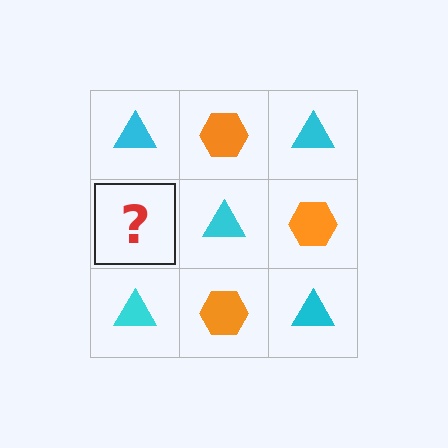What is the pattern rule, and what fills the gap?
The rule is that it alternates cyan triangle and orange hexagon in a checkerboard pattern. The gap should be filled with an orange hexagon.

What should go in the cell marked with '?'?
The missing cell should contain an orange hexagon.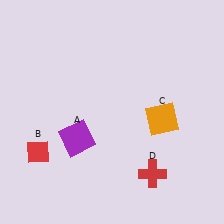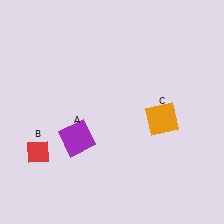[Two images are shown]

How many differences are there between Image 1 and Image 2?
There is 1 difference between the two images.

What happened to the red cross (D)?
The red cross (D) was removed in Image 2. It was in the bottom-right area of Image 1.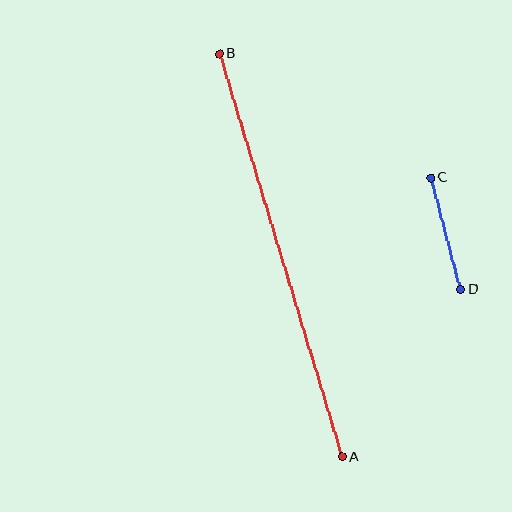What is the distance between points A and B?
The distance is approximately 421 pixels.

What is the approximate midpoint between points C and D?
The midpoint is at approximately (446, 234) pixels.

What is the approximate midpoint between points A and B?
The midpoint is at approximately (281, 255) pixels.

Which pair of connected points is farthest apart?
Points A and B are farthest apart.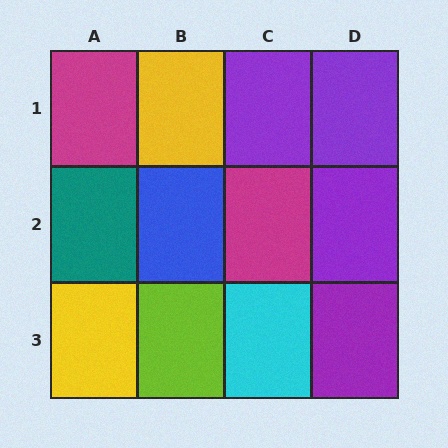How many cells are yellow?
2 cells are yellow.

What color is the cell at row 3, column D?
Purple.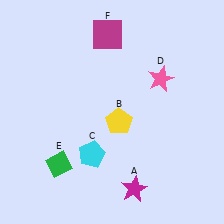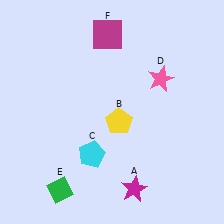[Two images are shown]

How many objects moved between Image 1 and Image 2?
1 object moved between the two images.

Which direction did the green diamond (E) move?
The green diamond (E) moved down.